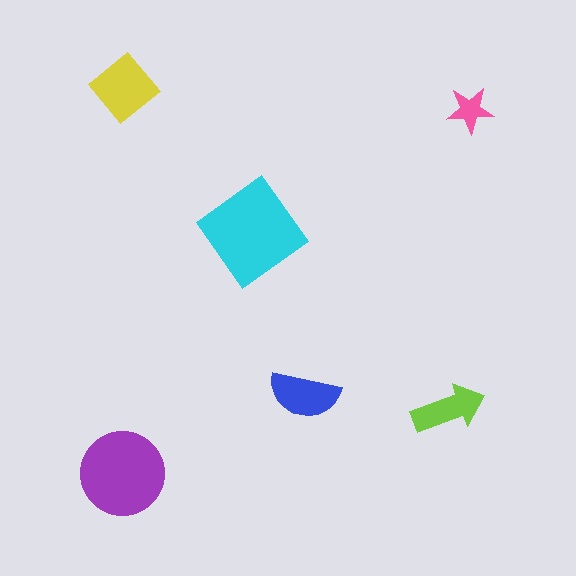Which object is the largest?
The cyan diamond.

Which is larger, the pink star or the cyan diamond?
The cyan diamond.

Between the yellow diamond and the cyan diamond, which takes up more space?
The cyan diamond.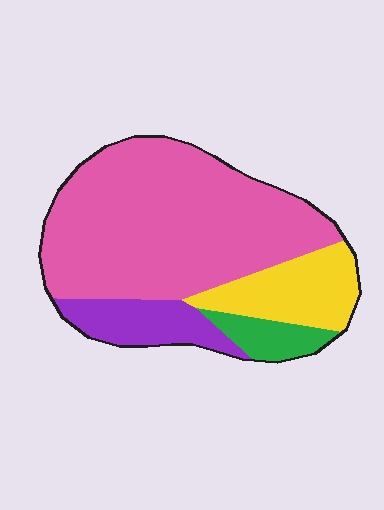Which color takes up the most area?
Pink, at roughly 65%.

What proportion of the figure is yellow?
Yellow covers 17% of the figure.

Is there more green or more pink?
Pink.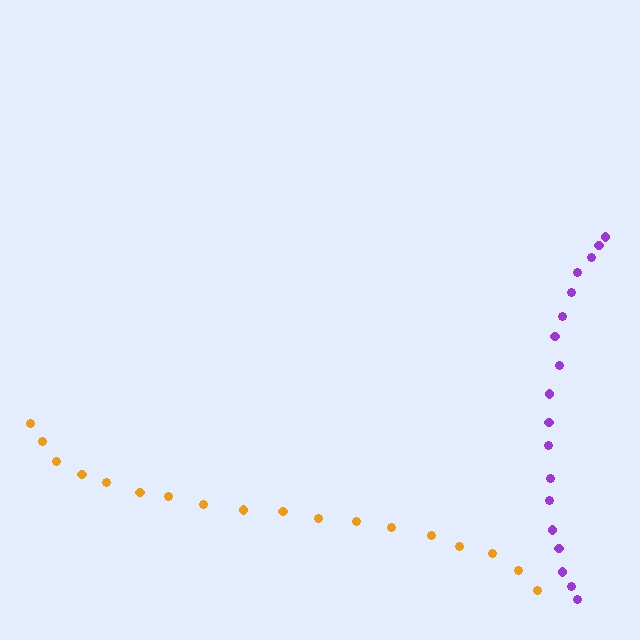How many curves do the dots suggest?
There are 2 distinct paths.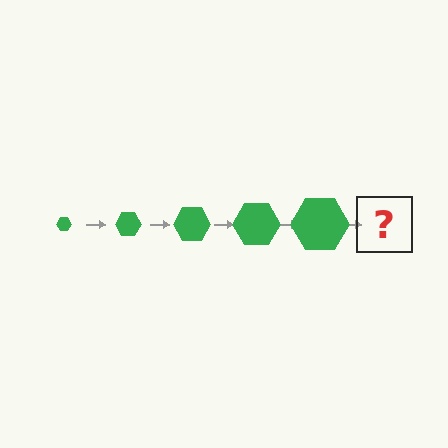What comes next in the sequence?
The next element should be a green hexagon, larger than the previous one.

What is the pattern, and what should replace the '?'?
The pattern is that the hexagon gets progressively larger each step. The '?' should be a green hexagon, larger than the previous one.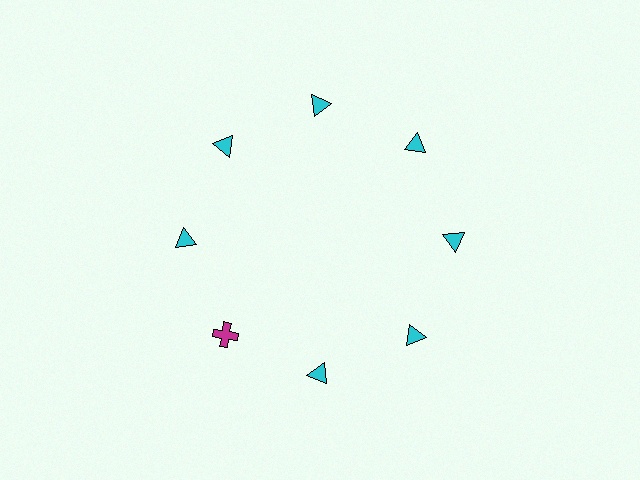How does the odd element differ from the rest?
It differs in both color (magenta instead of cyan) and shape (cross instead of triangle).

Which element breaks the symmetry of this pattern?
The magenta cross at roughly the 8 o'clock position breaks the symmetry. All other shapes are cyan triangles.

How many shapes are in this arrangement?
There are 8 shapes arranged in a ring pattern.